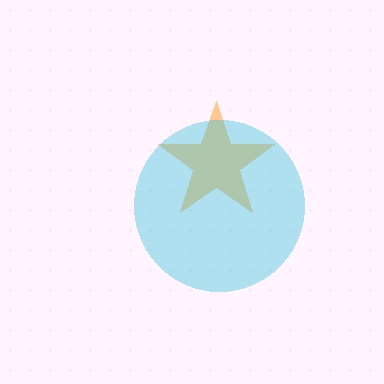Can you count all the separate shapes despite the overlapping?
Yes, there are 2 separate shapes.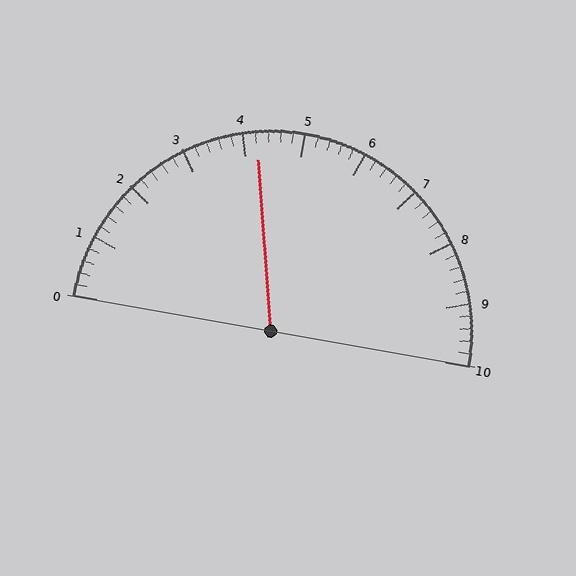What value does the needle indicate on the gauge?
The needle indicates approximately 4.2.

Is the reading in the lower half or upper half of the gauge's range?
The reading is in the lower half of the range (0 to 10).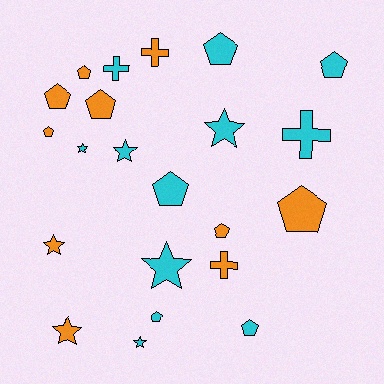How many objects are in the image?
There are 22 objects.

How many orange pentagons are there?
There are 6 orange pentagons.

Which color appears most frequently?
Cyan, with 12 objects.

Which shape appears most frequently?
Pentagon, with 11 objects.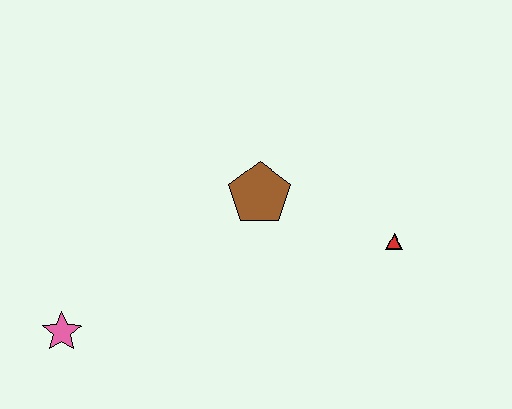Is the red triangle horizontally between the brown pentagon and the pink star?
No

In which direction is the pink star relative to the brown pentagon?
The pink star is to the left of the brown pentagon.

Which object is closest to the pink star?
The brown pentagon is closest to the pink star.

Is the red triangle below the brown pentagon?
Yes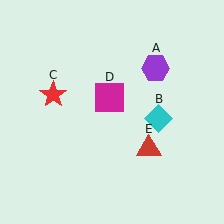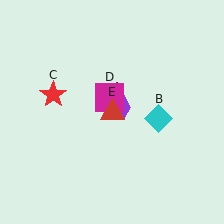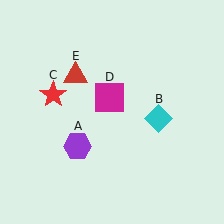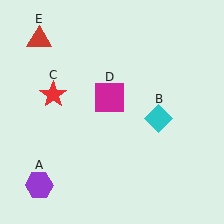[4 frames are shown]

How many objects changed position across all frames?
2 objects changed position: purple hexagon (object A), red triangle (object E).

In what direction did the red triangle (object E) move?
The red triangle (object E) moved up and to the left.